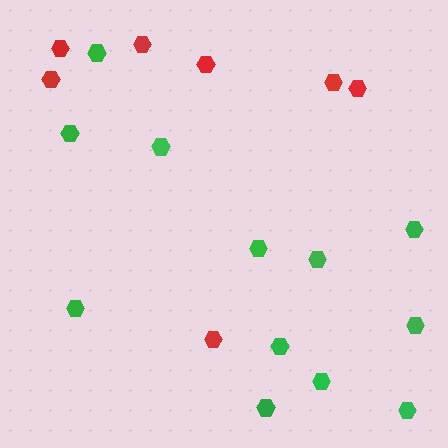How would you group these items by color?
There are 2 groups: one group of green hexagons (12) and one group of red hexagons (7).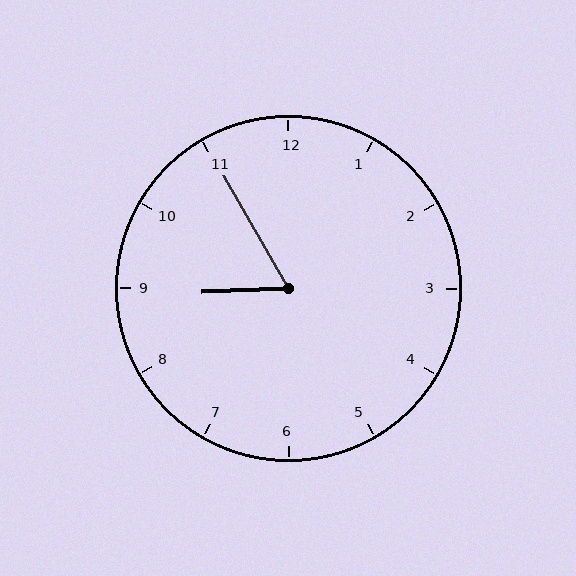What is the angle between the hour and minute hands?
Approximately 62 degrees.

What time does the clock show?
8:55.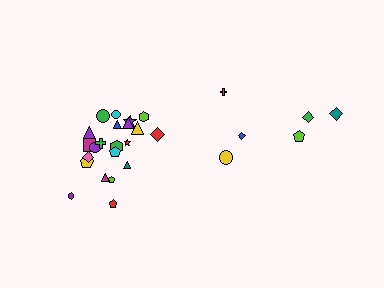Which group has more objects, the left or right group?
The left group.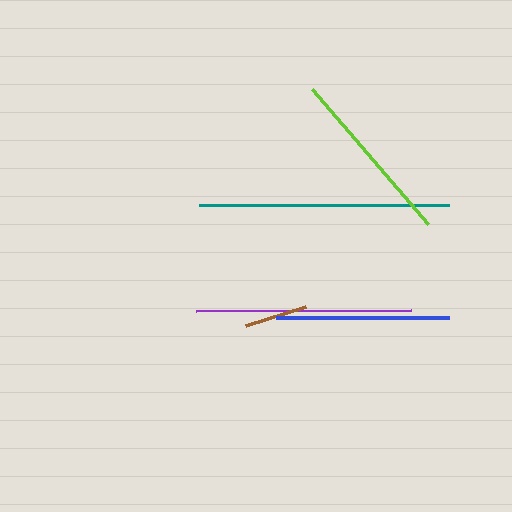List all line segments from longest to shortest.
From longest to shortest: teal, purple, lime, blue, brown.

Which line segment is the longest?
The teal line is the longest at approximately 250 pixels.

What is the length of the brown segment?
The brown segment is approximately 63 pixels long.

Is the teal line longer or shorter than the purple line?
The teal line is longer than the purple line.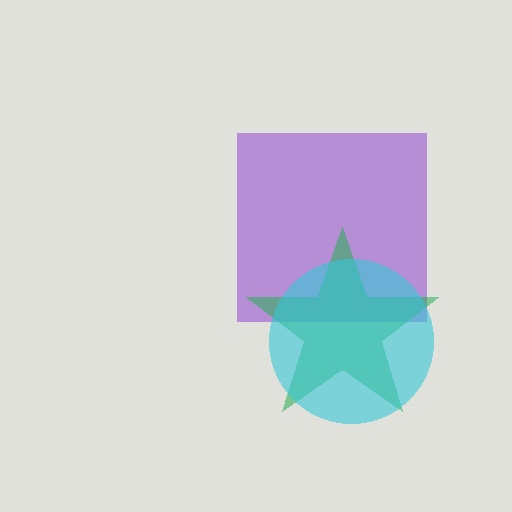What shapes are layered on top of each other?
The layered shapes are: a purple square, a green star, a cyan circle.